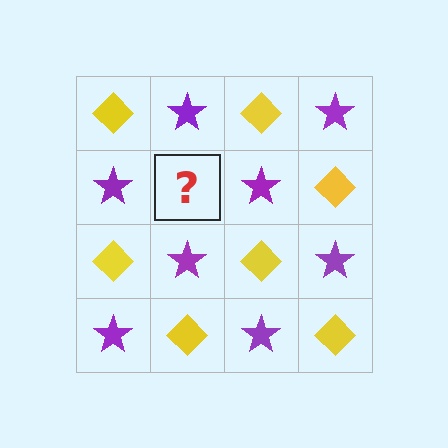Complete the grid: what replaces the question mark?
The question mark should be replaced with a yellow diamond.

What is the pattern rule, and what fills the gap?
The rule is that it alternates yellow diamond and purple star in a checkerboard pattern. The gap should be filled with a yellow diamond.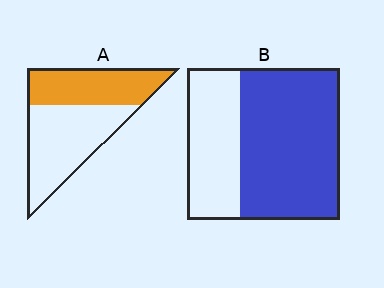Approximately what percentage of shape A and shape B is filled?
A is approximately 45% and B is approximately 65%.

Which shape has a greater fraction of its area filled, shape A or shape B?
Shape B.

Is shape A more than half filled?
No.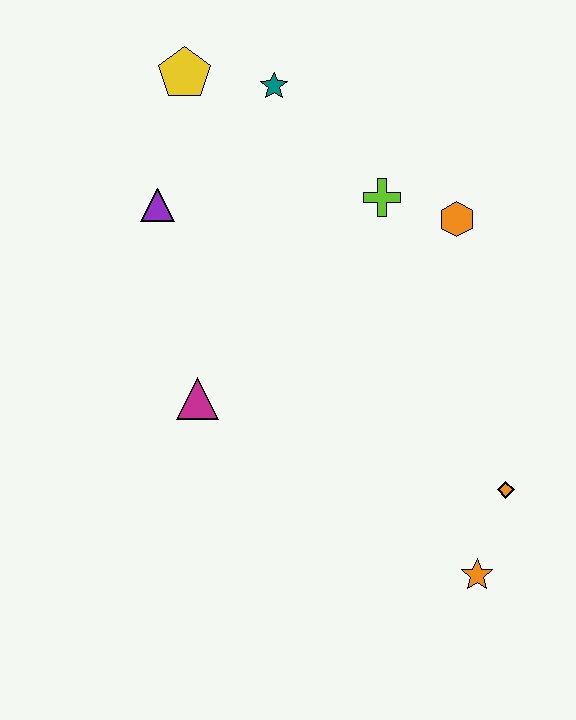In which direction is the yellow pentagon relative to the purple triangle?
The yellow pentagon is above the purple triangle.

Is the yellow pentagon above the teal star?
Yes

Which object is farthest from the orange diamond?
The yellow pentagon is farthest from the orange diamond.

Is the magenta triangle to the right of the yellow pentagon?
Yes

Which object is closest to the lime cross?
The orange hexagon is closest to the lime cross.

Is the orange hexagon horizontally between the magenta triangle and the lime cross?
No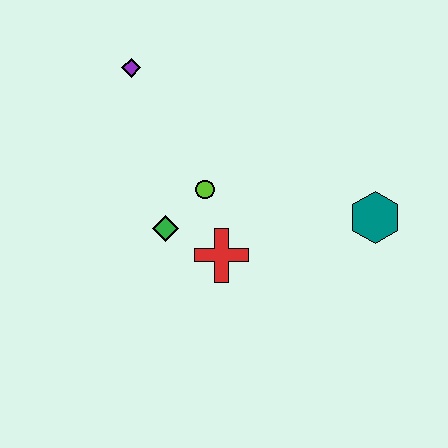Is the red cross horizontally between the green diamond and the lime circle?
No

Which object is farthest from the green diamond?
The teal hexagon is farthest from the green diamond.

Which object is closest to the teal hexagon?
The red cross is closest to the teal hexagon.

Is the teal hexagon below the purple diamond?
Yes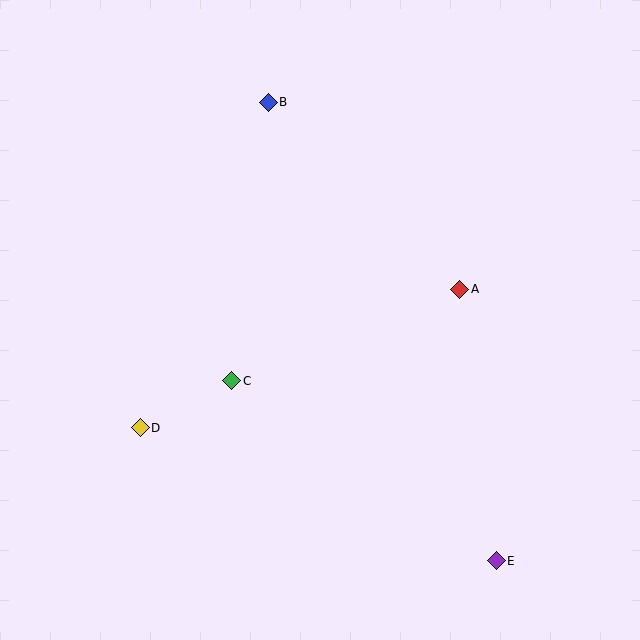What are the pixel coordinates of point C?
Point C is at (232, 381).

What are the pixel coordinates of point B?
Point B is at (268, 102).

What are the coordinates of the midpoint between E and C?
The midpoint between E and C is at (364, 471).